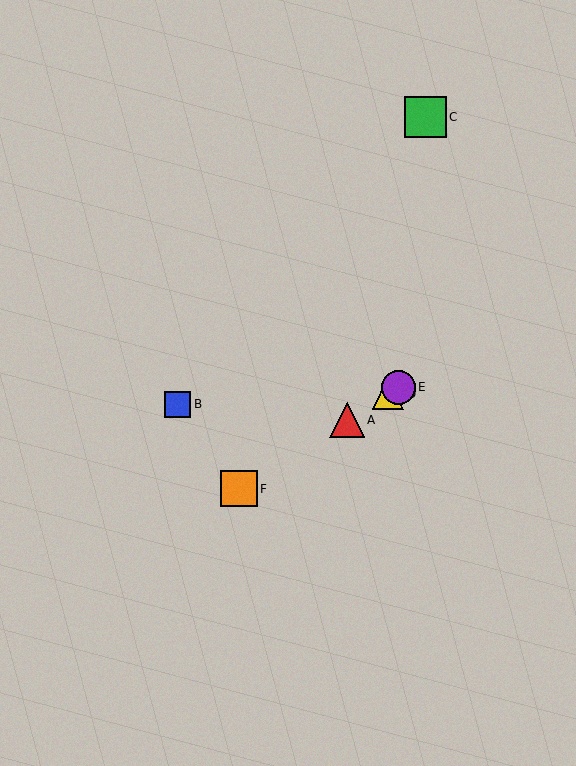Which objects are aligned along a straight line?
Objects A, D, E, F are aligned along a straight line.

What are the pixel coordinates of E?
Object E is at (398, 387).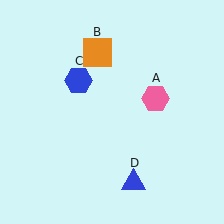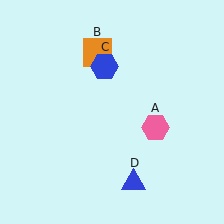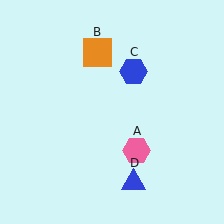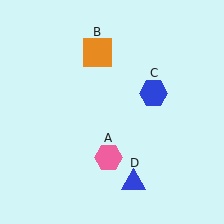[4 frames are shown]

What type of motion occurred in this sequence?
The pink hexagon (object A), blue hexagon (object C) rotated clockwise around the center of the scene.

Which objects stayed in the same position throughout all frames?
Orange square (object B) and blue triangle (object D) remained stationary.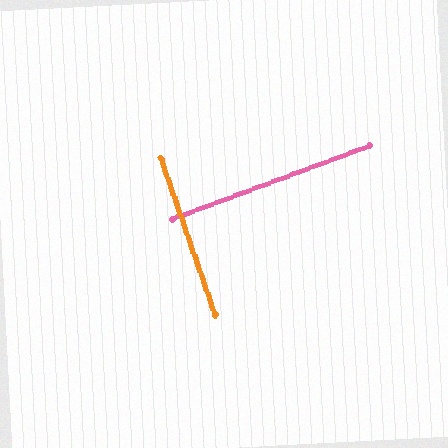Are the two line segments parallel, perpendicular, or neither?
Perpendicular — they meet at approximately 89°.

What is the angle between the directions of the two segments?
Approximately 89 degrees.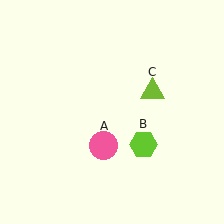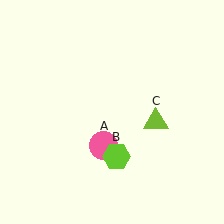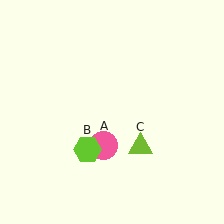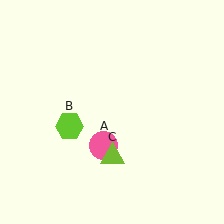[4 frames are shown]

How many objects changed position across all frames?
2 objects changed position: lime hexagon (object B), lime triangle (object C).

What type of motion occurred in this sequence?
The lime hexagon (object B), lime triangle (object C) rotated clockwise around the center of the scene.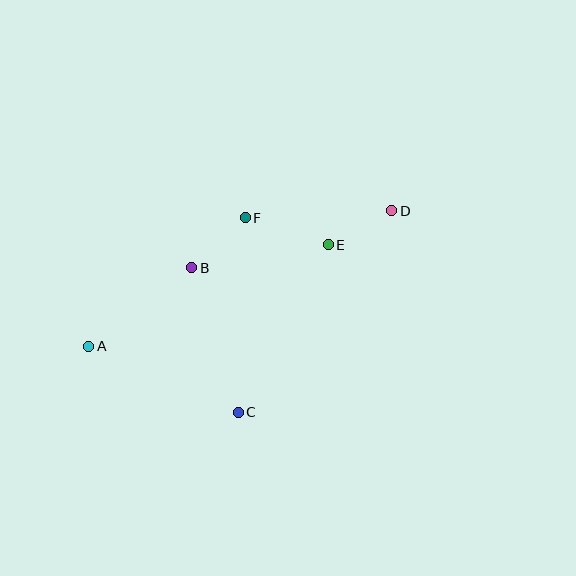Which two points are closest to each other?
Points D and E are closest to each other.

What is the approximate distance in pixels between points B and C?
The distance between B and C is approximately 152 pixels.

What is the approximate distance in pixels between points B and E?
The distance between B and E is approximately 138 pixels.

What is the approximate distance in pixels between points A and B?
The distance between A and B is approximately 129 pixels.